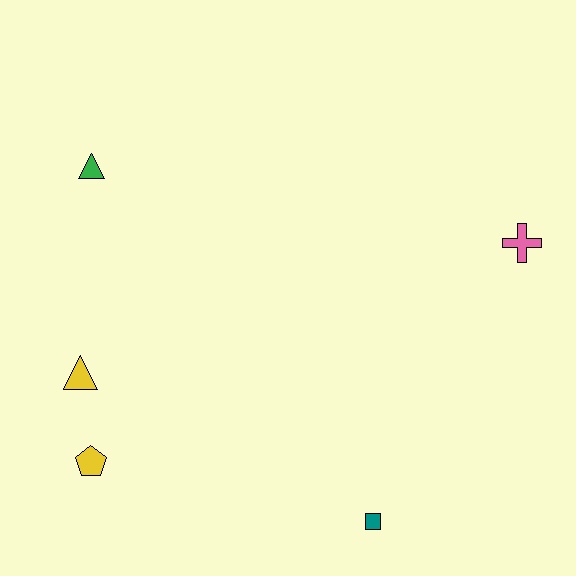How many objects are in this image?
There are 5 objects.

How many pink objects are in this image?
There is 1 pink object.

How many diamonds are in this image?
There are no diamonds.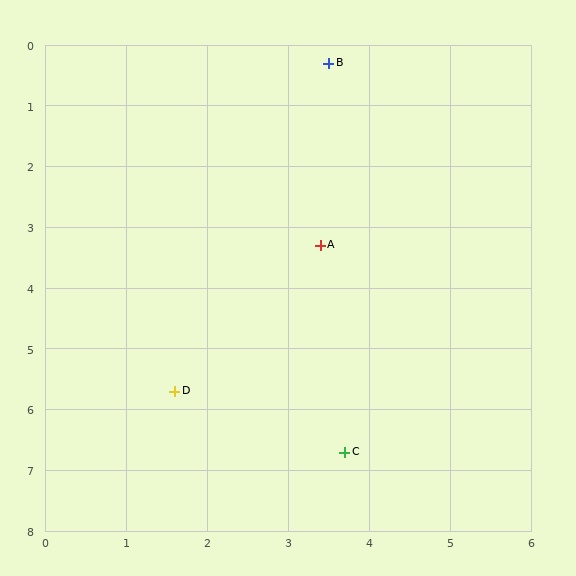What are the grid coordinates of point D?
Point D is at approximately (1.6, 5.7).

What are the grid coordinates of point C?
Point C is at approximately (3.7, 6.7).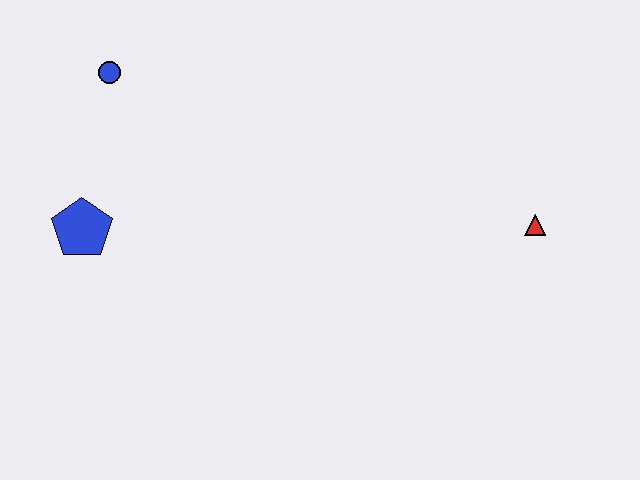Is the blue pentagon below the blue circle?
Yes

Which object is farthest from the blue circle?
The red triangle is farthest from the blue circle.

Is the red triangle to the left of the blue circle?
No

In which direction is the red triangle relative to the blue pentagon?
The red triangle is to the right of the blue pentagon.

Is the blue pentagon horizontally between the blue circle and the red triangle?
No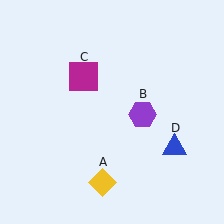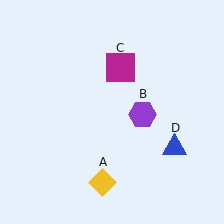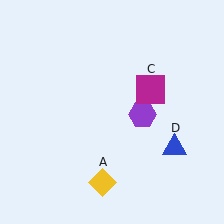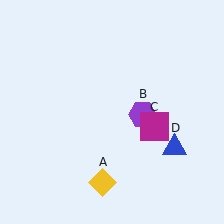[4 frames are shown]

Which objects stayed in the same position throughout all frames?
Yellow diamond (object A) and purple hexagon (object B) and blue triangle (object D) remained stationary.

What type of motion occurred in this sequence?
The magenta square (object C) rotated clockwise around the center of the scene.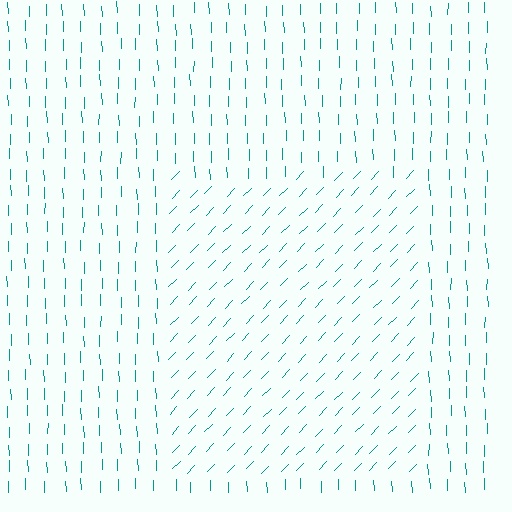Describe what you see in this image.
The image is filled with small teal line segments. A rectangle region in the image has lines oriented differently from the surrounding lines, creating a visible texture boundary.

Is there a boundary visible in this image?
Yes, there is a texture boundary formed by a change in line orientation.